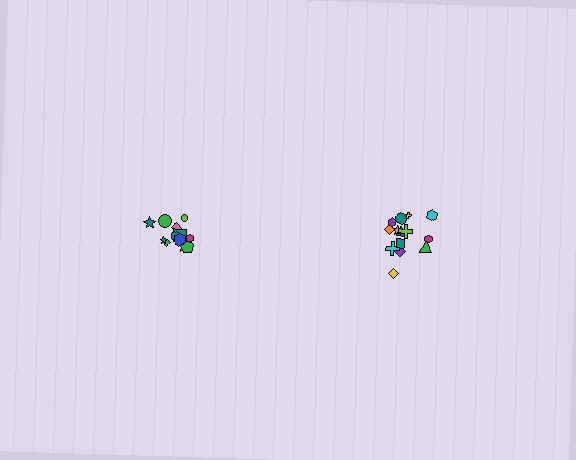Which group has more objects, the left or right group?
The right group.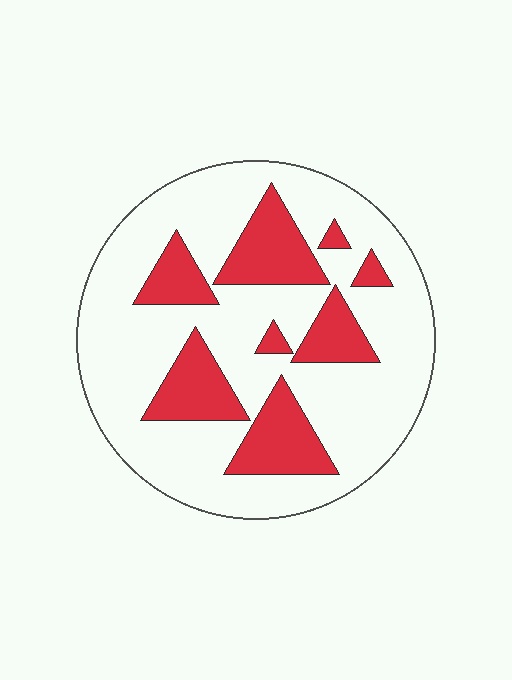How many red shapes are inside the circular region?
8.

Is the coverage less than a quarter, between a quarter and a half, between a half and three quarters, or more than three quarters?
Between a quarter and a half.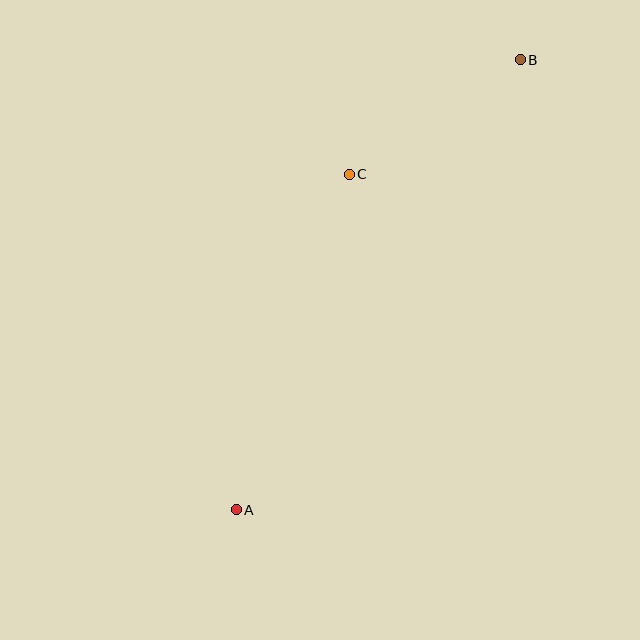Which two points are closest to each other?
Points B and C are closest to each other.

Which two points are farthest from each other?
Points A and B are farthest from each other.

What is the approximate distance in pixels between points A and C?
The distance between A and C is approximately 354 pixels.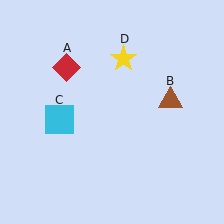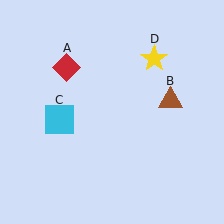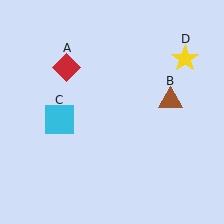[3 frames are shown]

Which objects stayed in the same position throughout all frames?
Red diamond (object A) and brown triangle (object B) and cyan square (object C) remained stationary.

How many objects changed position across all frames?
1 object changed position: yellow star (object D).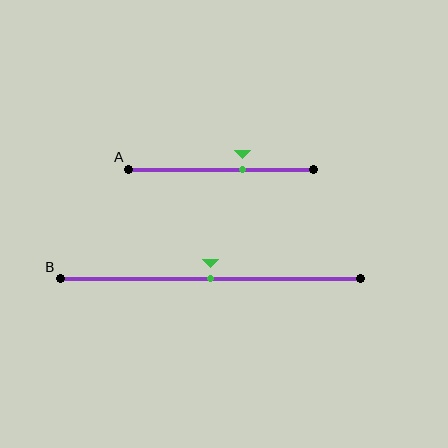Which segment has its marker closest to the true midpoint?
Segment B has its marker closest to the true midpoint.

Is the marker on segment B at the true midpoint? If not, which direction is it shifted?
Yes, the marker on segment B is at the true midpoint.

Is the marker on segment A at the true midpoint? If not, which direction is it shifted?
No, the marker on segment A is shifted to the right by about 11% of the segment length.